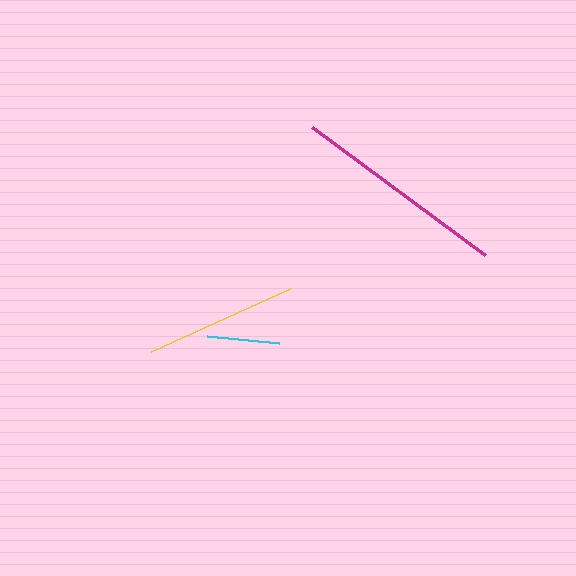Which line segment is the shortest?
The cyan line is the shortest at approximately 72 pixels.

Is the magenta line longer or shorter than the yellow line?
The magenta line is longer than the yellow line.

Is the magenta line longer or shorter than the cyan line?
The magenta line is longer than the cyan line.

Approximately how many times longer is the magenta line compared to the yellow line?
The magenta line is approximately 1.4 times the length of the yellow line.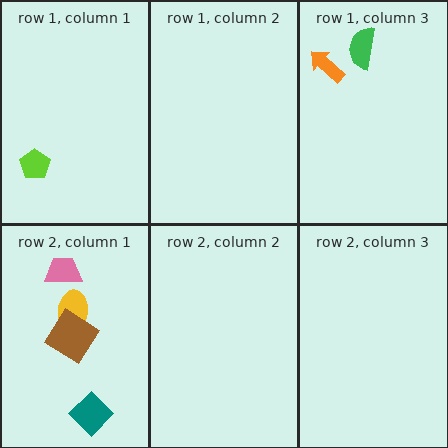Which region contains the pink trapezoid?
The row 2, column 1 region.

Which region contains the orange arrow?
The row 1, column 3 region.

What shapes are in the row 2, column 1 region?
The yellow ellipse, the pink trapezoid, the teal diamond, the brown diamond.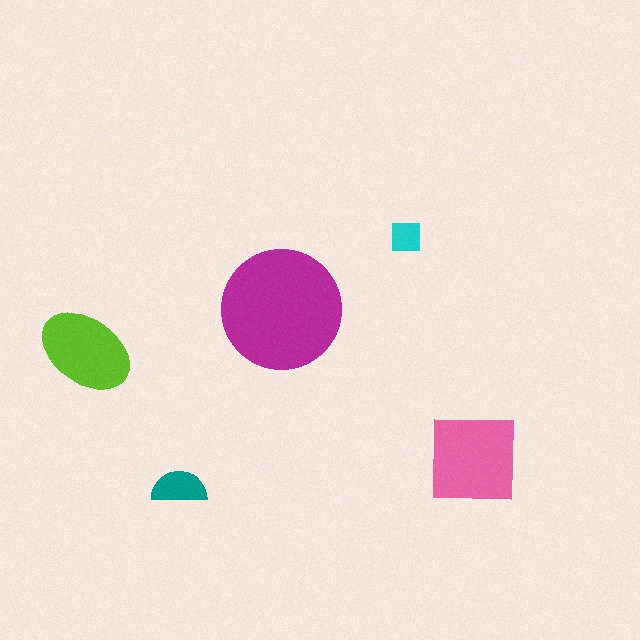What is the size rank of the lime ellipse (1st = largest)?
3rd.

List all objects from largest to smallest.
The magenta circle, the pink square, the lime ellipse, the teal semicircle, the cyan square.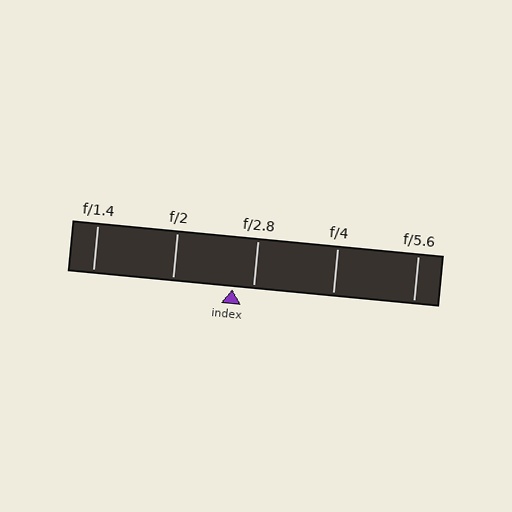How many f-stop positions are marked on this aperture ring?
There are 5 f-stop positions marked.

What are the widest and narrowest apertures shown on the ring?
The widest aperture shown is f/1.4 and the narrowest is f/5.6.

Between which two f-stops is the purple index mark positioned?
The index mark is between f/2 and f/2.8.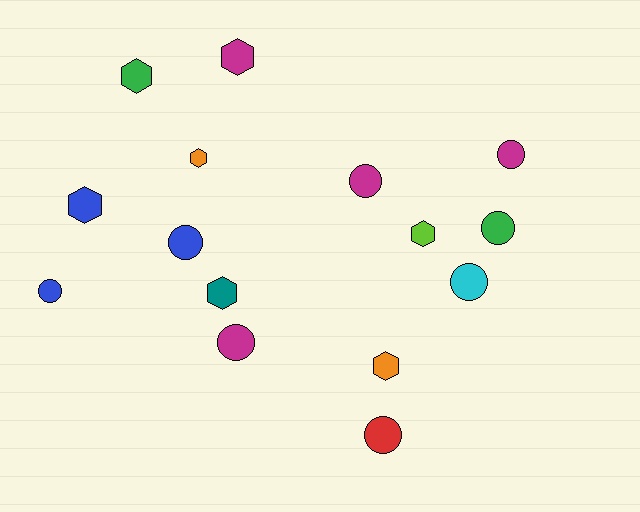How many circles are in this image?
There are 8 circles.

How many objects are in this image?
There are 15 objects.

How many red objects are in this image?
There is 1 red object.